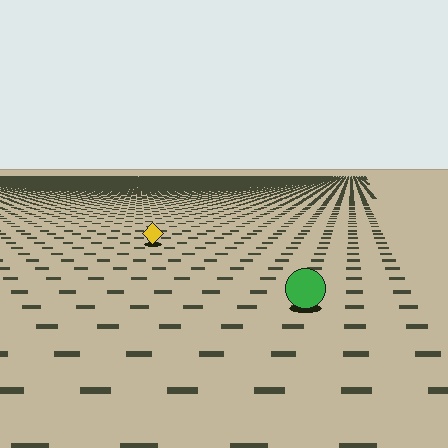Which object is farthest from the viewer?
The yellow diamond is farthest from the viewer. It appears smaller and the ground texture around it is denser.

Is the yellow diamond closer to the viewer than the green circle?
No. The green circle is closer — you can tell from the texture gradient: the ground texture is coarser near it.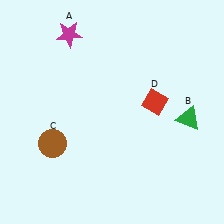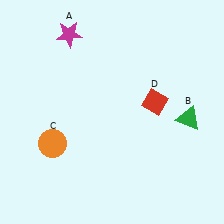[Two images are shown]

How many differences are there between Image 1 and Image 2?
There is 1 difference between the two images.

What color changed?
The circle (C) changed from brown in Image 1 to orange in Image 2.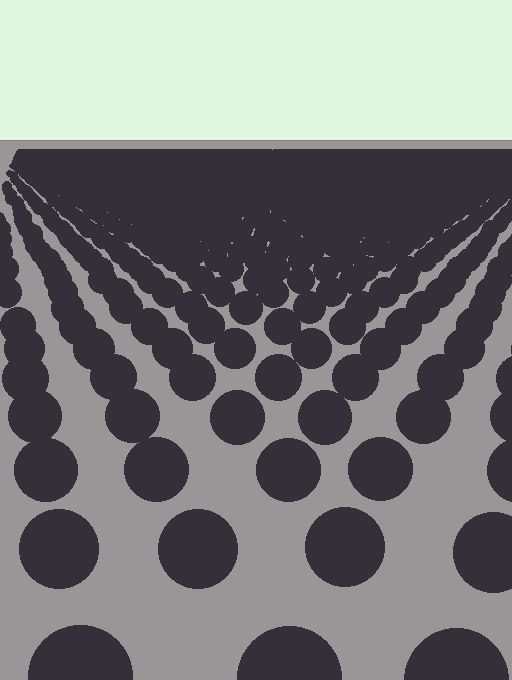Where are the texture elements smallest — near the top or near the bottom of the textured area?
Near the top.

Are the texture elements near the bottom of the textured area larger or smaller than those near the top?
Larger. Near the bottom, elements are closer to the viewer and appear at a bigger on-screen size.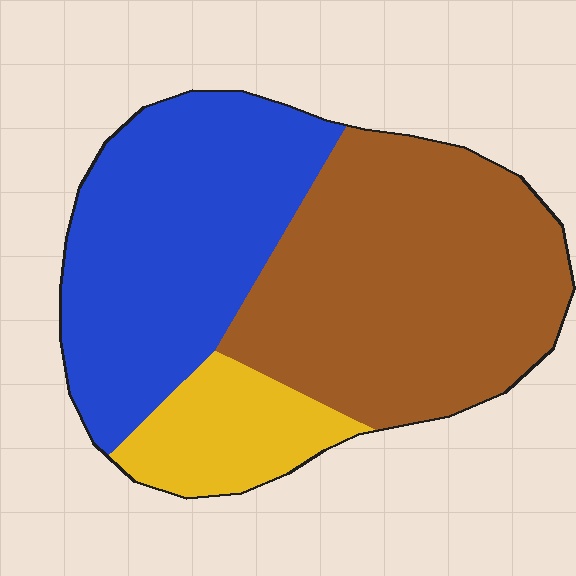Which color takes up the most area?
Brown, at roughly 45%.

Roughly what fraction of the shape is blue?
Blue takes up about two fifths (2/5) of the shape.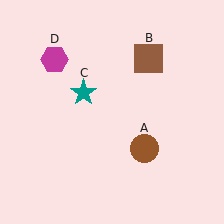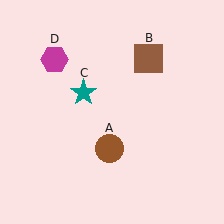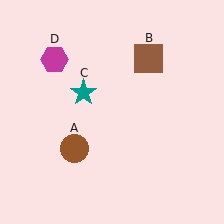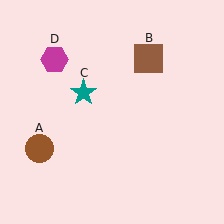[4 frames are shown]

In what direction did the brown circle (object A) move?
The brown circle (object A) moved left.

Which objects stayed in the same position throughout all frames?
Brown square (object B) and teal star (object C) and magenta hexagon (object D) remained stationary.